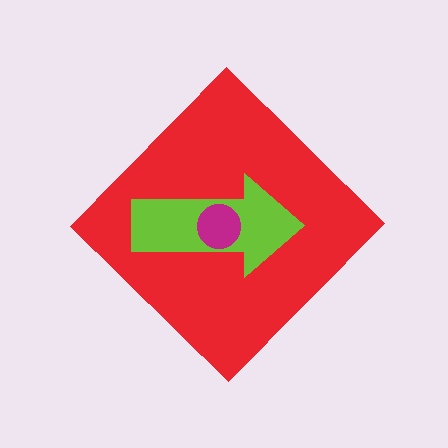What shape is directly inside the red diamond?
The lime arrow.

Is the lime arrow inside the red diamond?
Yes.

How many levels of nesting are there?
3.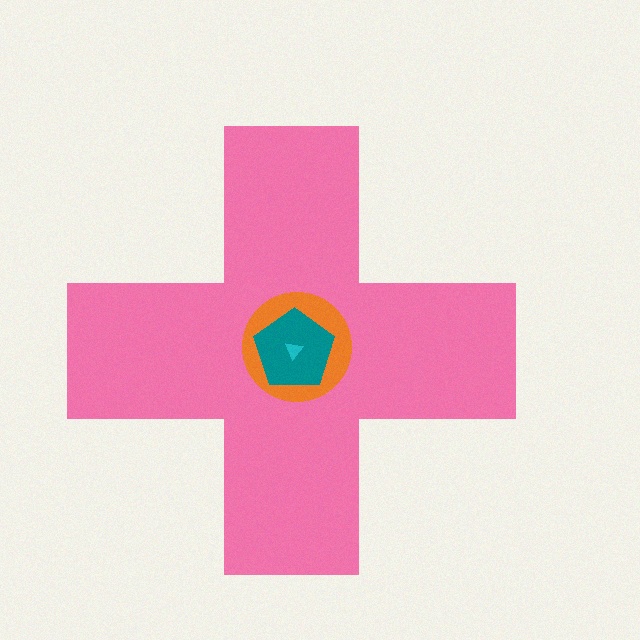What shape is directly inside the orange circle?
The teal pentagon.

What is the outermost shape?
The pink cross.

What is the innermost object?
The cyan triangle.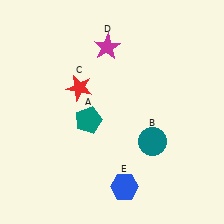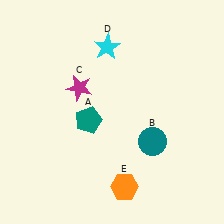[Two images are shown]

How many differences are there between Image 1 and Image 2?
There are 3 differences between the two images.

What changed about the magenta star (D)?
In Image 1, D is magenta. In Image 2, it changed to cyan.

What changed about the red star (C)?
In Image 1, C is red. In Image 2, it changed to magenta.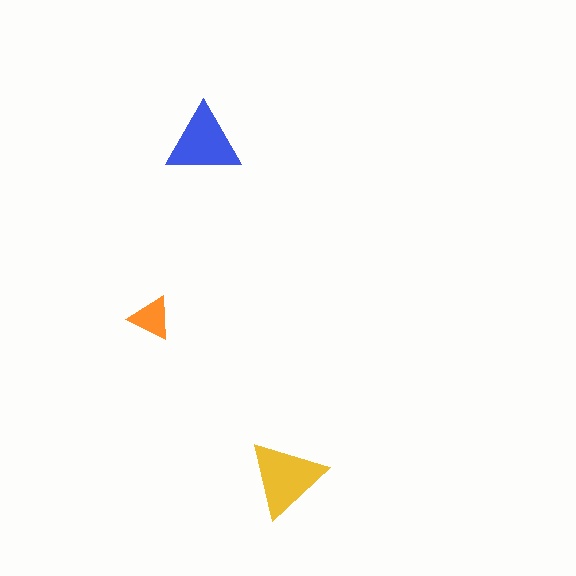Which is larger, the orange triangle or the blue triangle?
The blue one.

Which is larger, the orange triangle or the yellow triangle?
The yellow one.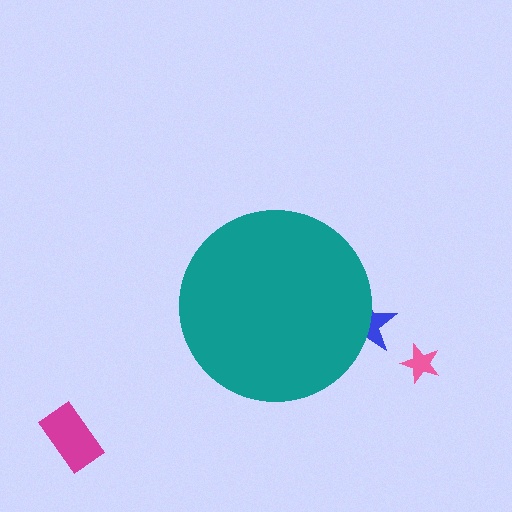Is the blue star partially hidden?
Yes, the blue star is partially hidden behind the teal circle.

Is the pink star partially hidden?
No, the pink star is fully visible.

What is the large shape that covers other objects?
A teal circle.